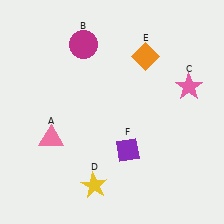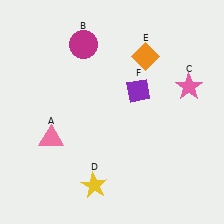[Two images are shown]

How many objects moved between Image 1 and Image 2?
1 object moved between the two images.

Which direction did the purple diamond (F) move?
The purple diamond (F) moved up.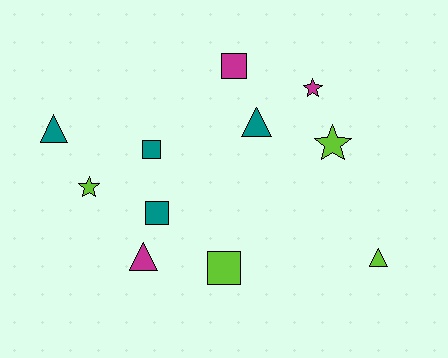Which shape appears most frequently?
Square, with 4 objects.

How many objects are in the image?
There are 11 objects.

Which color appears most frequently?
Lime, with 4 objects.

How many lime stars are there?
There are 2 lime stars.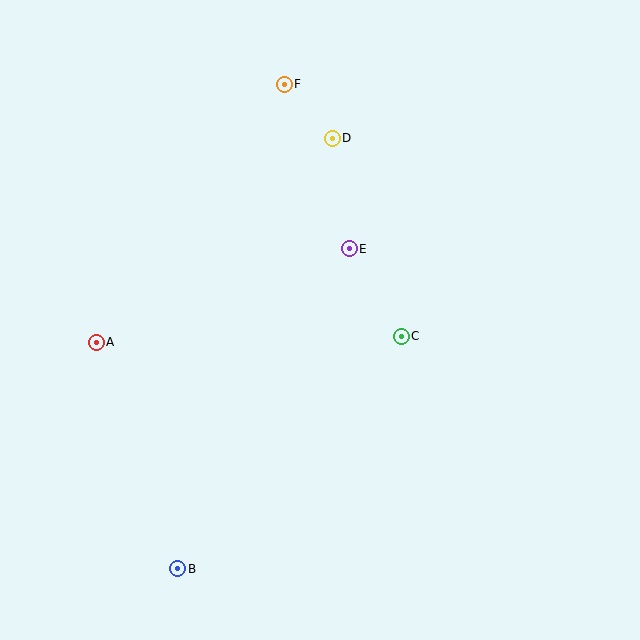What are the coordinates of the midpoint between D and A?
The midpoint between D and A is at (214, 240).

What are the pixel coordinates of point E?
Point E is at (349, 249).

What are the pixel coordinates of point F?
Point F is at (284, 85).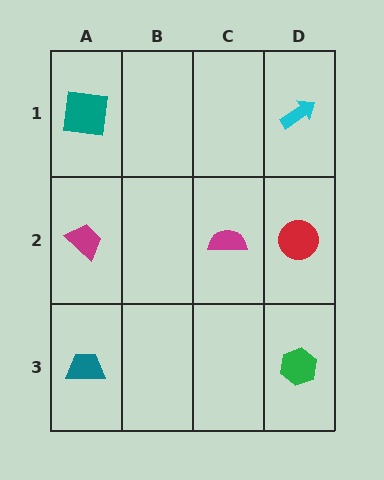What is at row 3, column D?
A green hexagon.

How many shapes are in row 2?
3 shapes.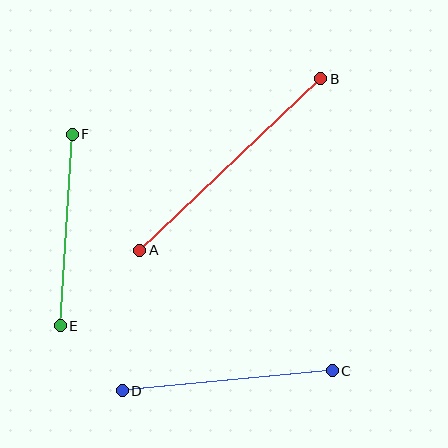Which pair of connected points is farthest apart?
Points A and B are farthest apart.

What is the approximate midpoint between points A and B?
The midpoint is at approximately (230, 164) pixels.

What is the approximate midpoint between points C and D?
The midpoint is at approximately (227, 381) pixels.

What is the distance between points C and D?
The distance is approximately 211 pixels.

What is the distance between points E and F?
The distance is approximately 192 pixels.